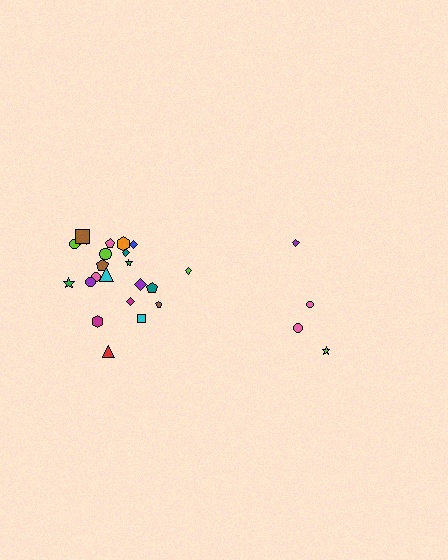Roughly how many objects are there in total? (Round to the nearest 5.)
Roughly 25 objects in total.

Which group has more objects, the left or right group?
The left group.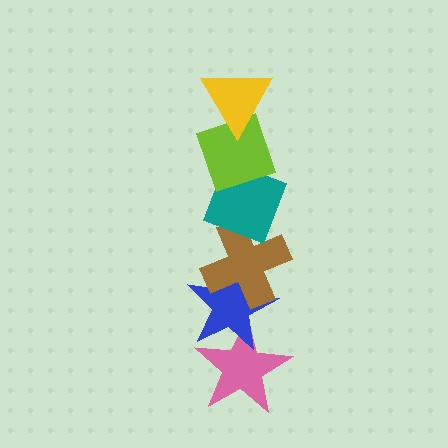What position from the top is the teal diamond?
The teal diamond is 3rd from the top.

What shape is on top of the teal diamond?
The lime diamond is on top of the teal diamond.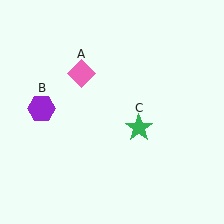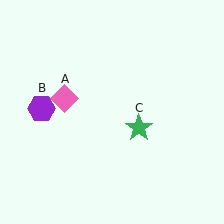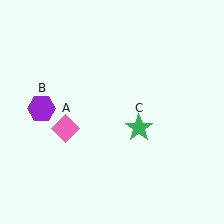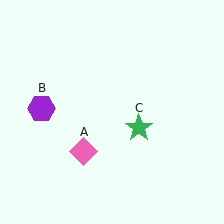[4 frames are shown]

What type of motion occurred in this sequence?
The pink diamond (object A) rotated counterclockwise around the center of the scene.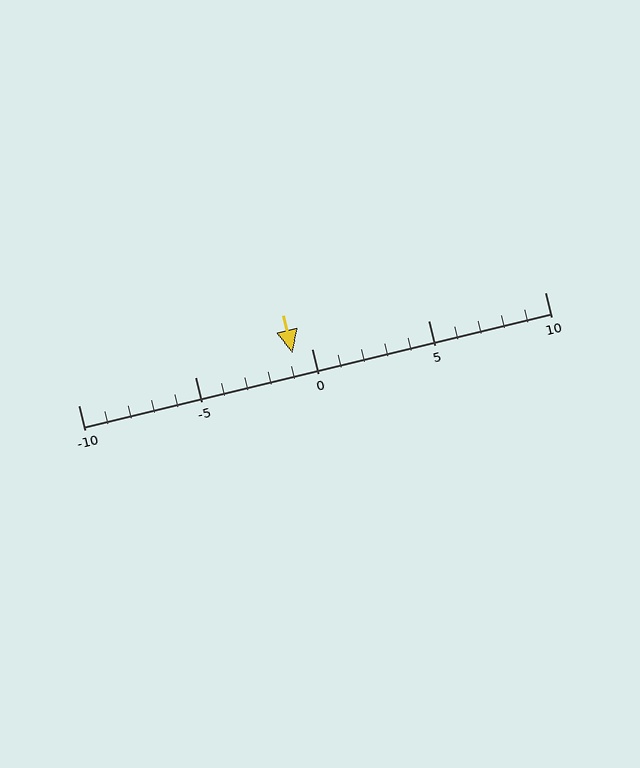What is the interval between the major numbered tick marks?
The major tick marks are spaced 5 units apart.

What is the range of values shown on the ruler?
The ruler shows values from -10 to 10.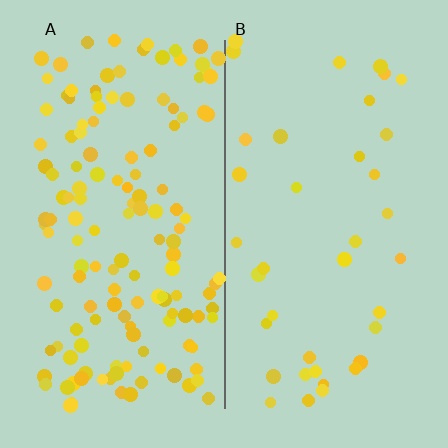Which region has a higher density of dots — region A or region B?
A (the left).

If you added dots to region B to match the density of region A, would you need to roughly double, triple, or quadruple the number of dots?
Approximately quadruple.